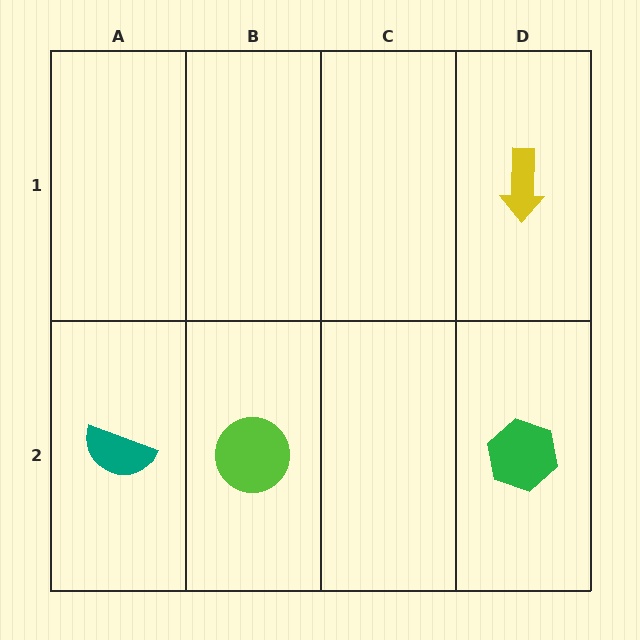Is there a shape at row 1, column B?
No, that cell is empty.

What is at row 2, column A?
A teal semicircle.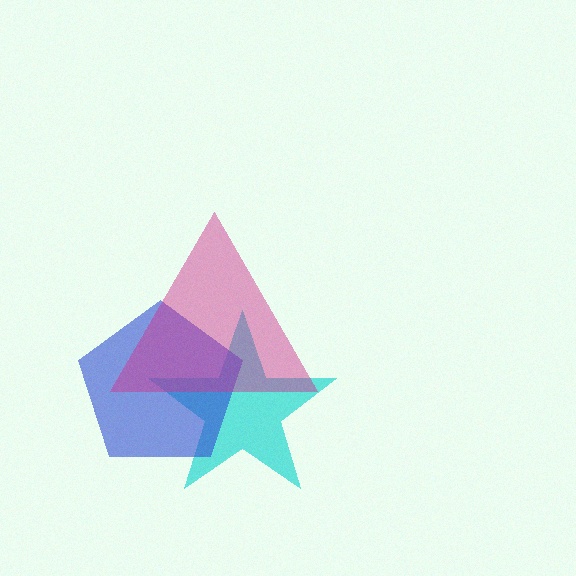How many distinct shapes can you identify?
There are 3 distinct shapes: a cyan star, a blue pentagon, a magenta triangle.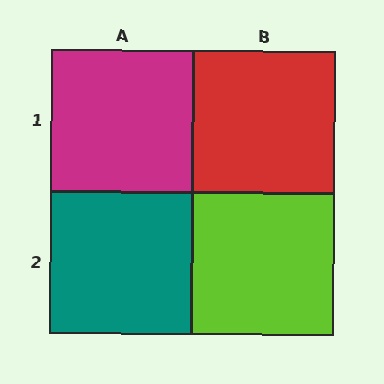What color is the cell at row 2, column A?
Teal.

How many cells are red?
1 cell is red.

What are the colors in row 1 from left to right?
Magenta, red.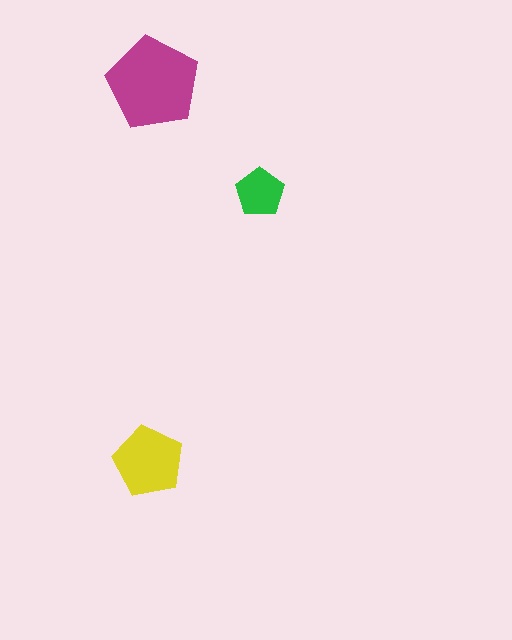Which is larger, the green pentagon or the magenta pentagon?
The magenta one.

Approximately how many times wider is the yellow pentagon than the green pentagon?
About 1.5 times wider.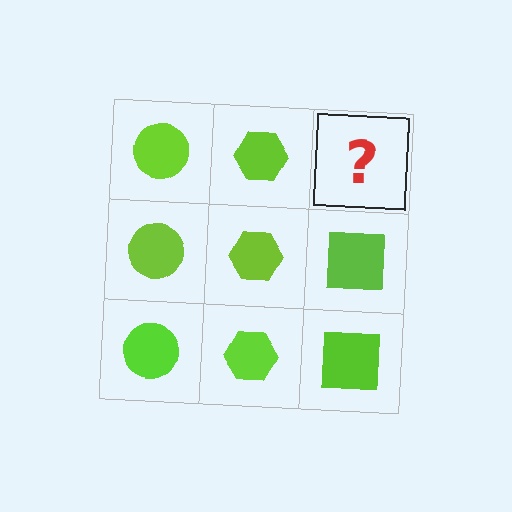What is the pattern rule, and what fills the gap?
The rule is that each column has a consistent shape. The gap should be filled with a lime square.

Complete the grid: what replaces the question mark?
The question mark should be replaced with a lime square.